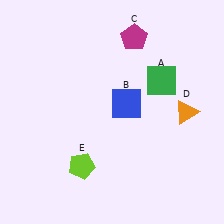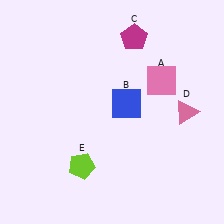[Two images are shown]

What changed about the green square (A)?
In Image 1, A is green. In Image 2, it changed to pink.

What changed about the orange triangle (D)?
In Image 1, D is orange. In Image 2, it changed to pink.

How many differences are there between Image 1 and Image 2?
There are 2 differences between the two images.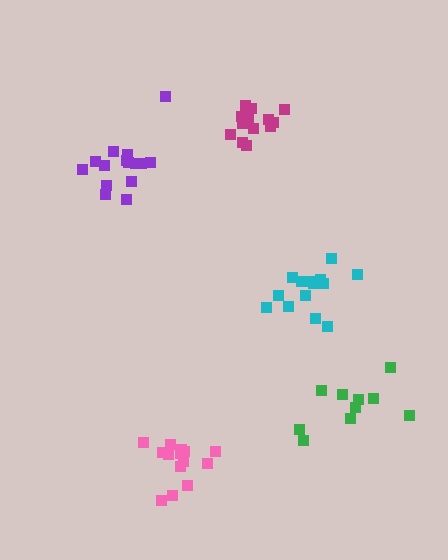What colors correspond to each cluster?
The clusters are colored: pink, purple, cyan, green, magenta.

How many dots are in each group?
Group 1: 15 dots, Group 2: 15 dots, Group 3: 14 dots, Group 4: 10 dots, Group 5: 16 dots (70 total).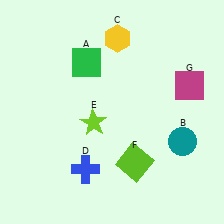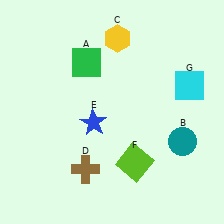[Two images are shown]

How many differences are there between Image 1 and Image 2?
There are 3 differences between the two images.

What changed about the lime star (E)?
In Image 1, E is lime. In Image 2, it changed to blue.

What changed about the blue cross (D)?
In Image 1, D is blue. In Image 2, it changed to brown.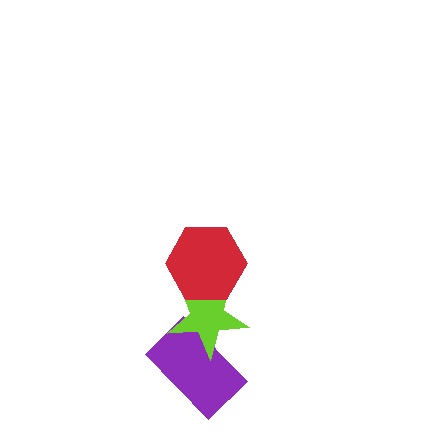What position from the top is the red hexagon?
The red hexagon is 1st from the top.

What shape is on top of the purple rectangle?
The lime star is on top of the purple rectangle.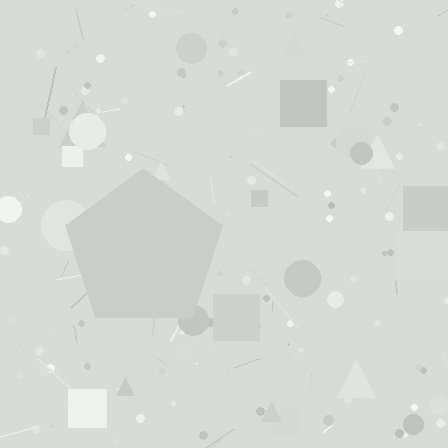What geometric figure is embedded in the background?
A pentagon is embedded in the background.